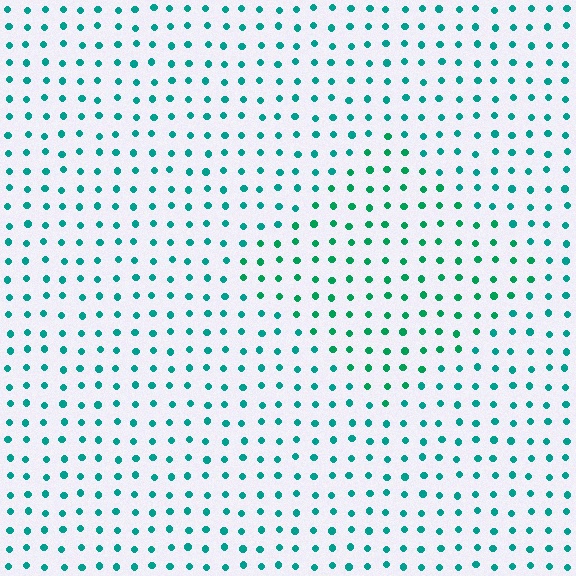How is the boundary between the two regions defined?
The boundary is defined purely by a slight shift in hue (about 22 degrees). Spacing, size, and orientation are identical on both sides.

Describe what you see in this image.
The image is filled with small teal elements in a uniform arrangement. A diamond-shaped region is visible where the elements are tinted to a slightly different hue, forming a subtle color boundary.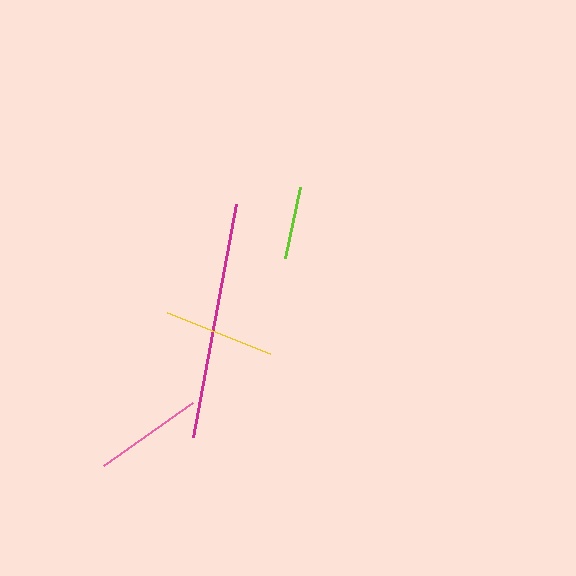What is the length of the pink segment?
The pink segment is approximately 109 pixels long.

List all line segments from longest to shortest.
From longest to shortest: magenta, yellow, pink, lime.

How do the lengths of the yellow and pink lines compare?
The yellow and pink lines are approximately the same length.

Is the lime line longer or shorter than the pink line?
The pink line is longer than the lime line.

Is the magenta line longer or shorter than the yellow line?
The magenta line is longer than the yellow line.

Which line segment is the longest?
The magenta line is the longest at approximately 237 pixels.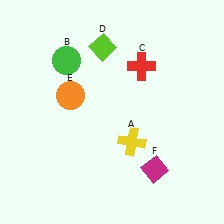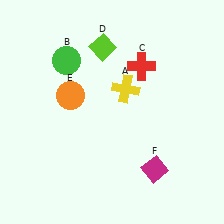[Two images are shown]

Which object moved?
The yellow cross (A) moved up.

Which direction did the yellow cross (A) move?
The yellow cross (A) moved up.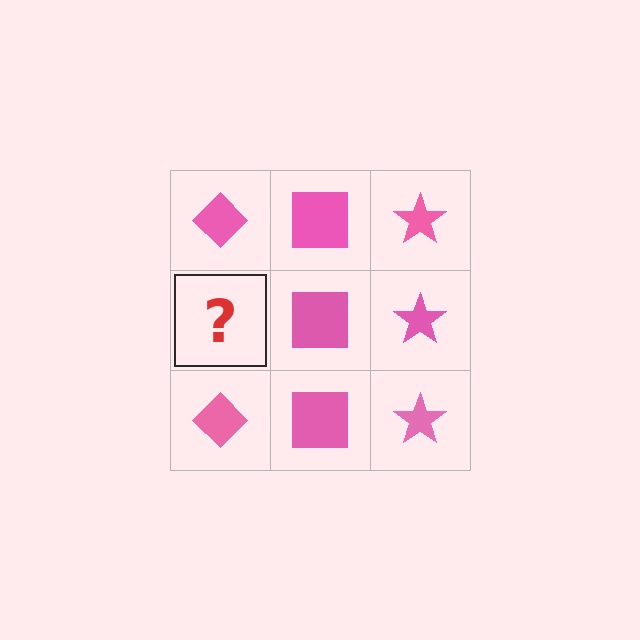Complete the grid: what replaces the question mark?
The question mark should be replaced with a pink diamond.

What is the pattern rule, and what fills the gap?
The rule is that each column has a consistent shape. The gap should be filled with a pink diamond.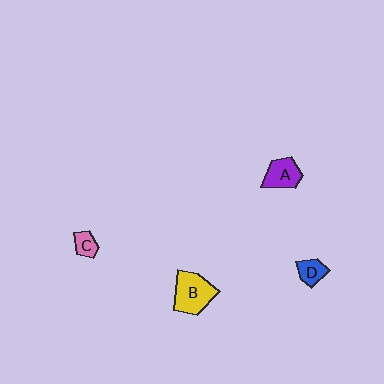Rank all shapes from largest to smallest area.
From largest to smallest: B (yellow), A (purple), D (blue), C (pink).